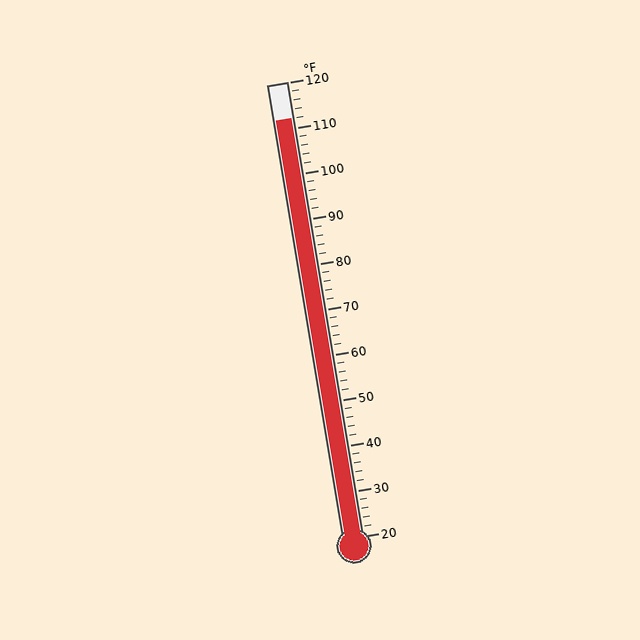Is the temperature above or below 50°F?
The temperature is above 50°F.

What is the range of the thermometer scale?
The thermometer scale ranges from 20°F to 120°F.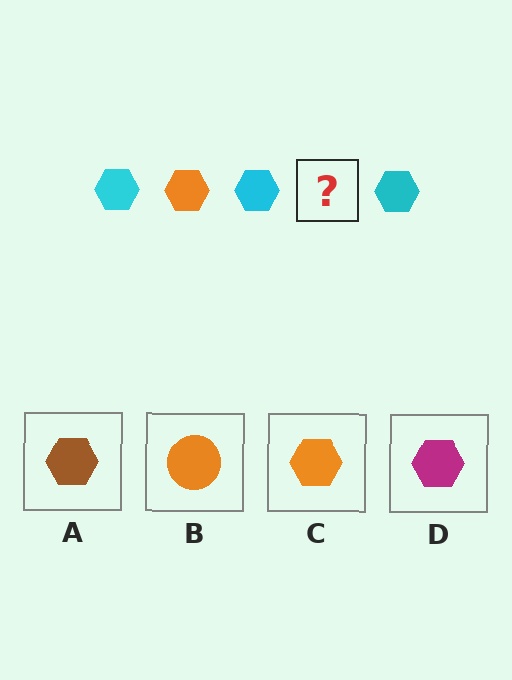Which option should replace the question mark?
Option C.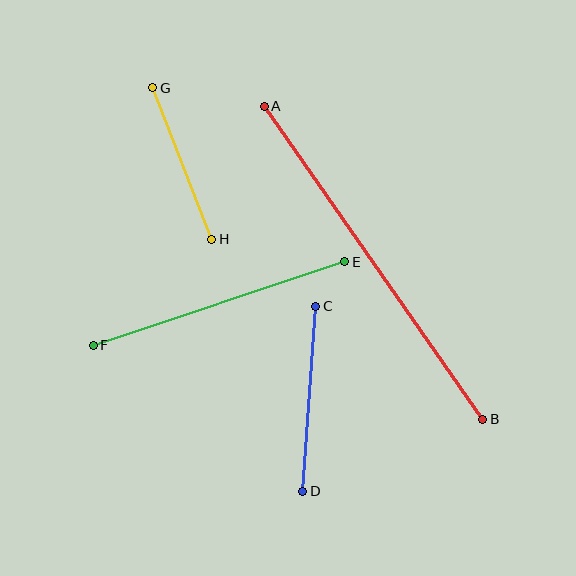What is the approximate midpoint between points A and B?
The midpoint is at approximately (374, 263) pixels.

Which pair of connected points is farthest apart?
Points A and B are farthest apart.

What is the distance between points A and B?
The distance is approximately 382 pixels.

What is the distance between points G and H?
The distance is approximately 162 pixels.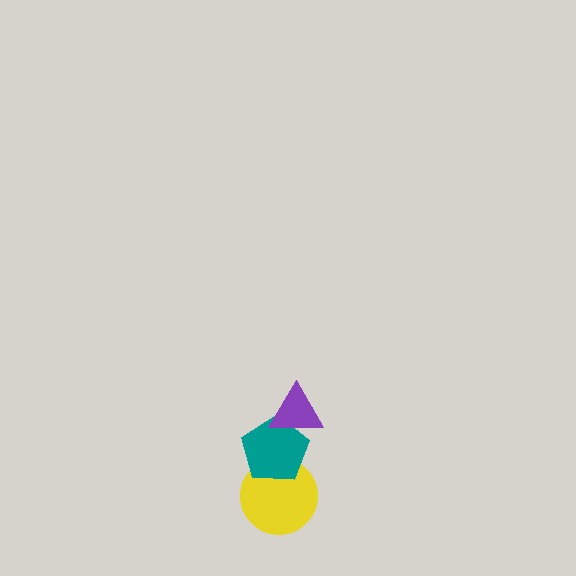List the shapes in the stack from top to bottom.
From top to bottom: the purple triangle, the teal pentagon, the yellow circle.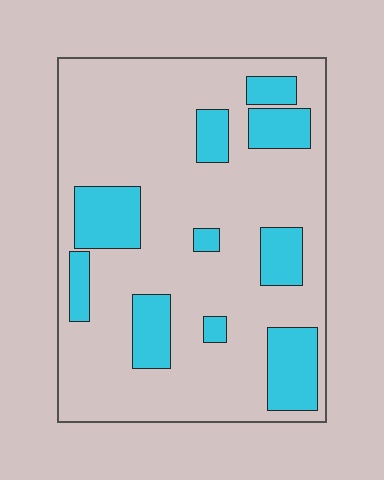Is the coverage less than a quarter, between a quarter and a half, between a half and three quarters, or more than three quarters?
Less than a quarter.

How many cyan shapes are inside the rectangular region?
10.